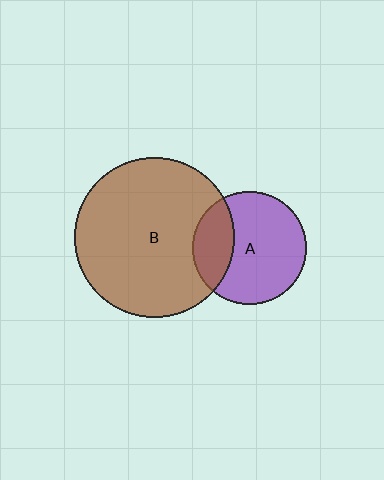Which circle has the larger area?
Circle B (brown).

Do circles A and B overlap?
Yes.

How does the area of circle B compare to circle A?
Approximately 2.0 times.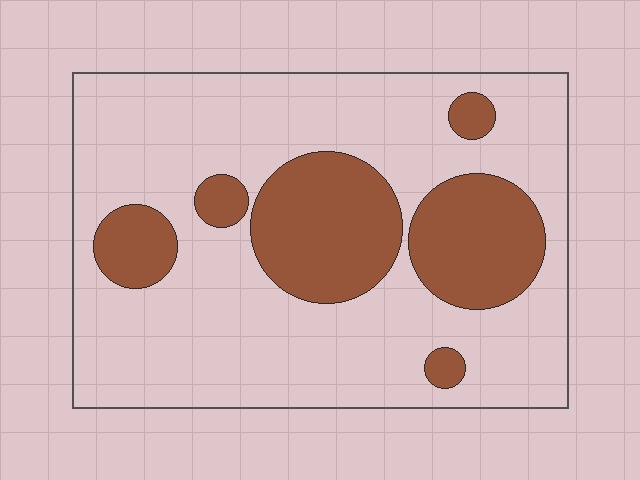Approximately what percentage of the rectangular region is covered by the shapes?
Approximately 25%.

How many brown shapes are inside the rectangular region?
6.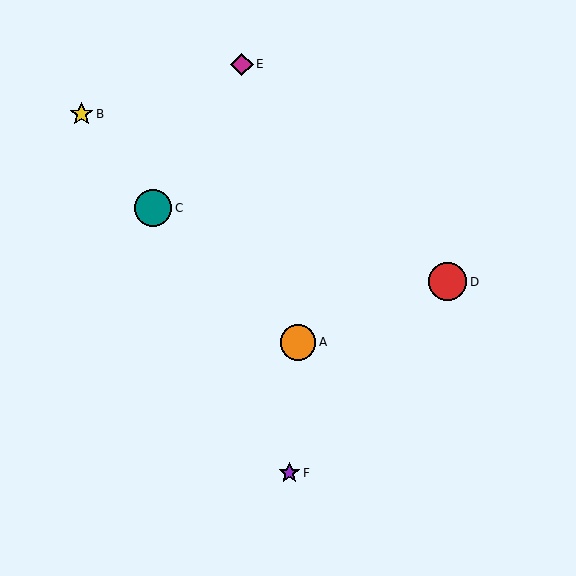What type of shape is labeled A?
Shape A is an orange circle.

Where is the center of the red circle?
The center of the red circle is at (447, 282).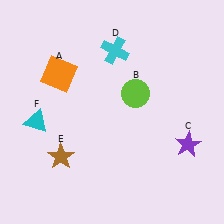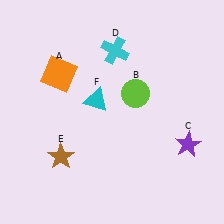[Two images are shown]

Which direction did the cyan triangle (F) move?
The cyan triangle (F) moved right.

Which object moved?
The cyan triangle (F) moved right.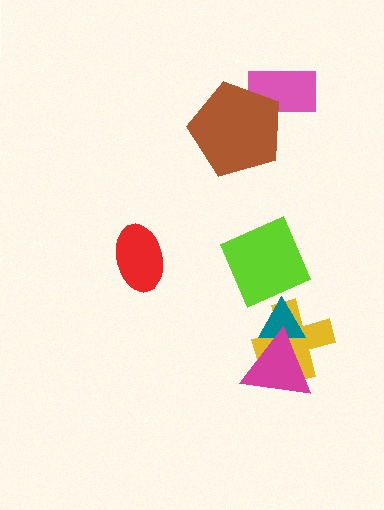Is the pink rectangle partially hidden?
Yes, it is partially covered by another shape.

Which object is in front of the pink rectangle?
The brown pentagon is in front of the pink rectangle.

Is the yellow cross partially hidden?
Yes, it is partially covered by another shape.